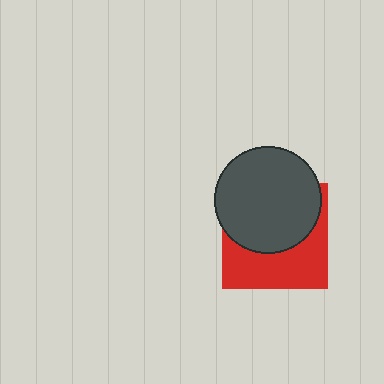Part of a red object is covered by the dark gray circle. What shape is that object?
It is a square.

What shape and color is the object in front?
The object in front is a dark gray circle.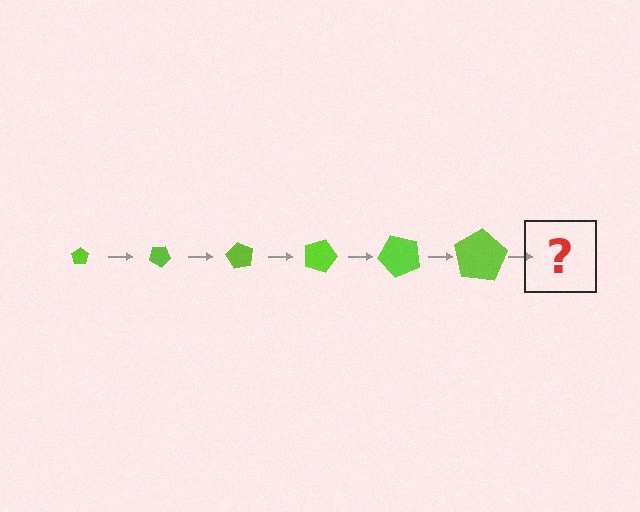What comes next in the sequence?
The next element should be a pentagon, larger than the previous one and rotated 180 degrees from the start.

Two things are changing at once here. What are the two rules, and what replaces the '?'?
The two rules are that the pentagon grows larger each step and it rotates 30 degrees each step. The '?' should be a pentagon, larger than the previous one and rotated 180 degrees from the start.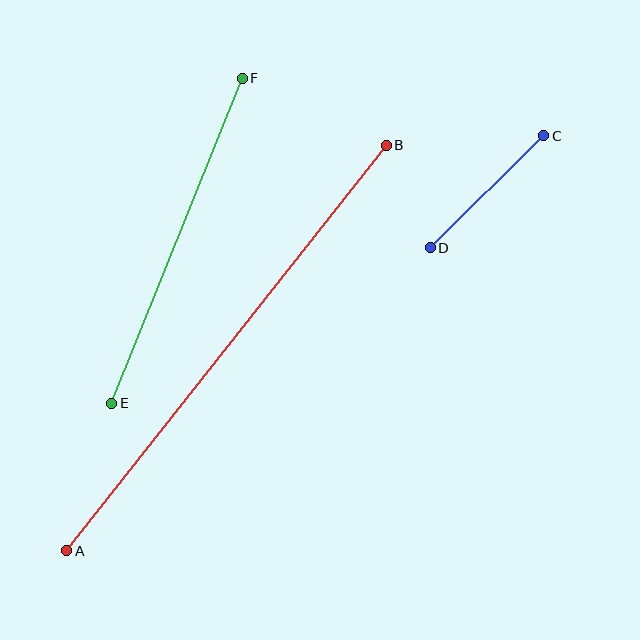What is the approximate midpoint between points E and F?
The midpoint is at approximately (177, 241) pixels.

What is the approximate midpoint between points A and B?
The midpoint is at approximately (226, 348) pixels.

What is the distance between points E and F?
The distance is approximately 350 pixels.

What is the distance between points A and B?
The distance is approximately 516 pixels.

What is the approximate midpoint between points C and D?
The midpoint is at approximately (487, 192) pixels.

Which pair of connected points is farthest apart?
Points A and B are farthest apart.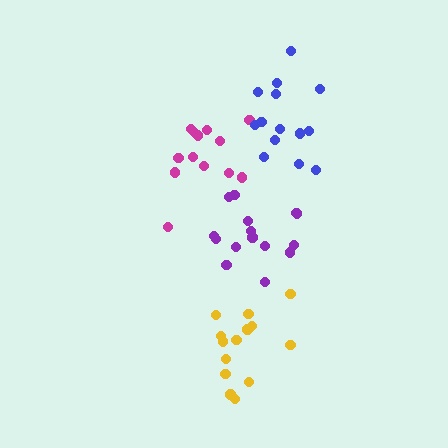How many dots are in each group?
Group 1: 15 dots, Group 2: 13 dots, Group 3: 14 dots, Group 4: 14 dots (56 total).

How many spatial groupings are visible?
There are 4 spatial groupings.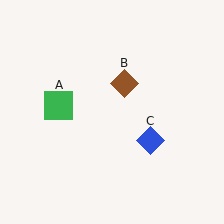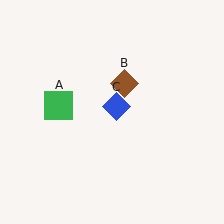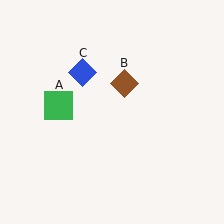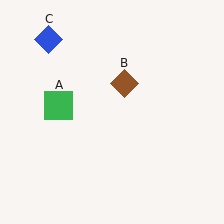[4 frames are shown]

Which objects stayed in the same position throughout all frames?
Green square (object A) and brown diamond (object B) remained stationary.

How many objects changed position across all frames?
1 object changed position: blue diamond (object C).